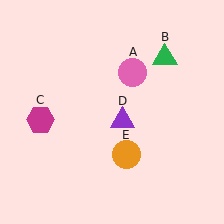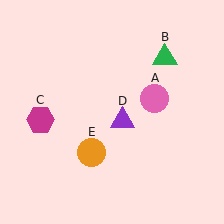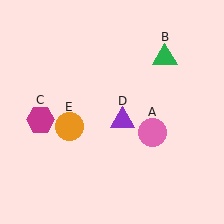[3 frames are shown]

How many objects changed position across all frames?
2 objects changed position: pink circle (object A), orange circle (object E).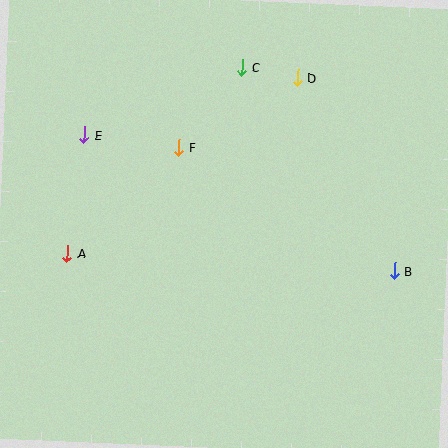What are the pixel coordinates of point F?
Point F is at (179, 147).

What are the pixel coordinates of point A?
Point A is at (67, 254).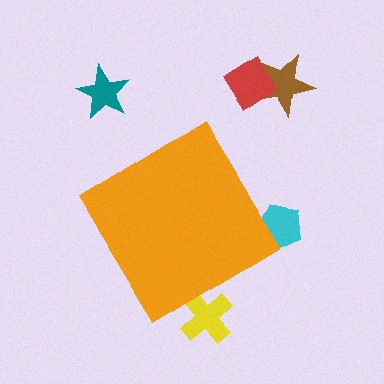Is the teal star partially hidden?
No, the teal star is fully visible.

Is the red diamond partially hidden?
No, the red diamond is fully visible.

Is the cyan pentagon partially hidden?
Yes, the cyan pentagon is partially hidden behind the orange diamond.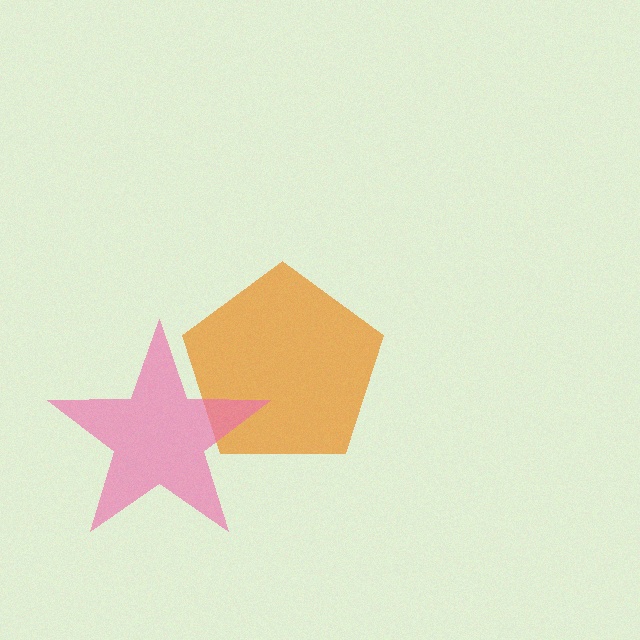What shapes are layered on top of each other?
The layered shapes are: an orange pentagon, a pink star.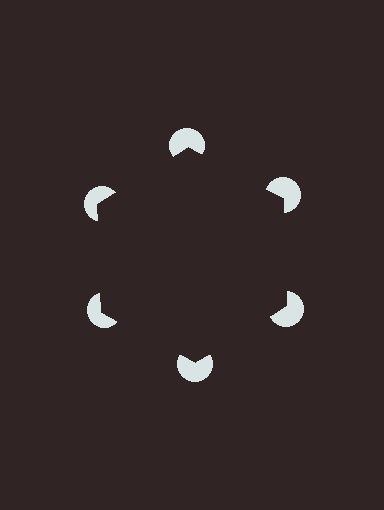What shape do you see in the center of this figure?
An illusory hexagon — its edges are inferred from the aligned wedge cuts in the pac-man discs, not physically drawn.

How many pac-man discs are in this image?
There are 6 — one at each vertex of the illusory hexagon.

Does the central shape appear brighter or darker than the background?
It typically appears slightly darker than the background, even though no actual brightness change is drawn.